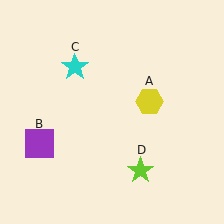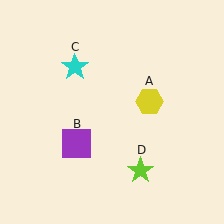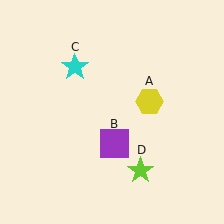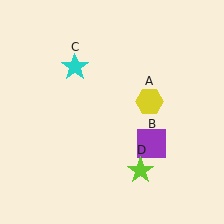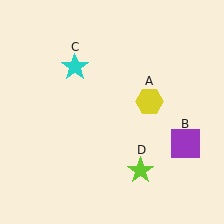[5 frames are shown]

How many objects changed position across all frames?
1 object changed position: purple square (object B).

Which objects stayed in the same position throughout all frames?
Yellow hexagon (object A) and cyan star (object C) and lime star (object D) remained stationary.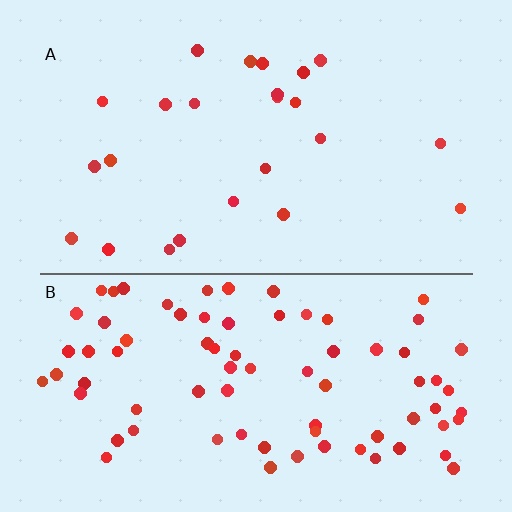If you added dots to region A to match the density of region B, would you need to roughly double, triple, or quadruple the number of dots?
Approximately triple.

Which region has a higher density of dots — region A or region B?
B (the bottom).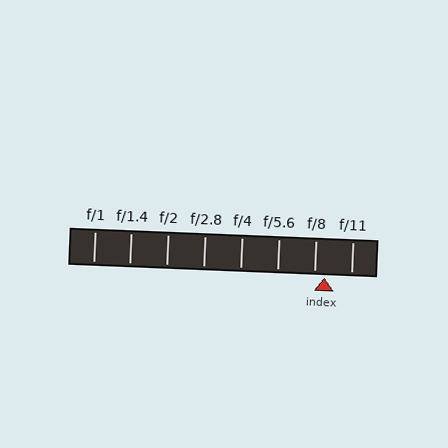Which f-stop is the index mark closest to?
The index mark is closest to f/8.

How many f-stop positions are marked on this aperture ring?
There are 8 f-stop positions marked.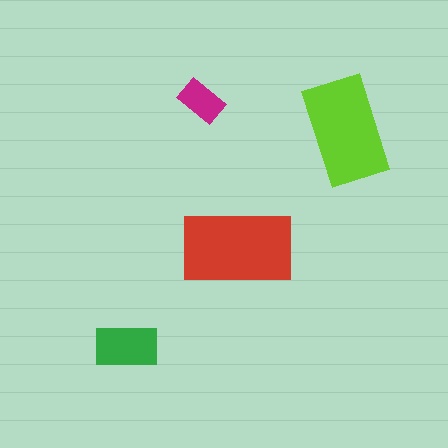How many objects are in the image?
There are 4 objects in the image.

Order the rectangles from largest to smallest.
the red one, the lime one, the green one, the magenta one.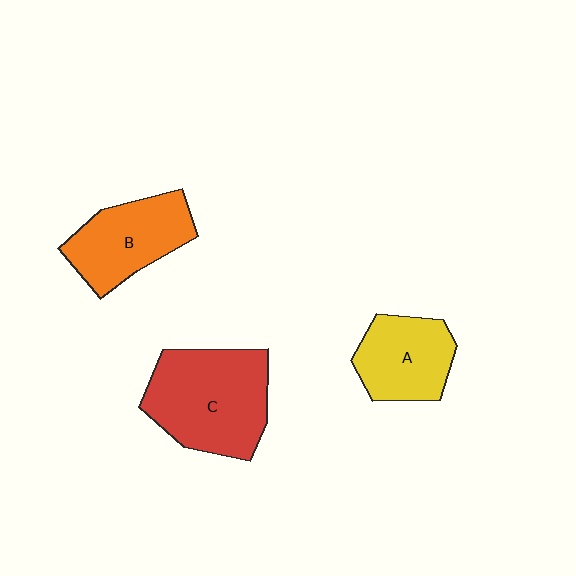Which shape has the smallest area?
Shape A (yellow).